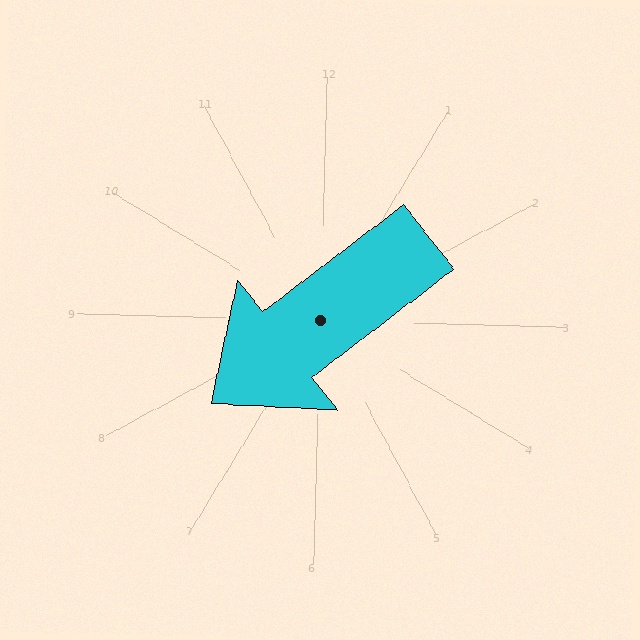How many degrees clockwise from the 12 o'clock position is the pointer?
Approximately 231 degrees.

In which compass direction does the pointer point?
Southwest.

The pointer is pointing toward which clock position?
Roughly 8 o'clock.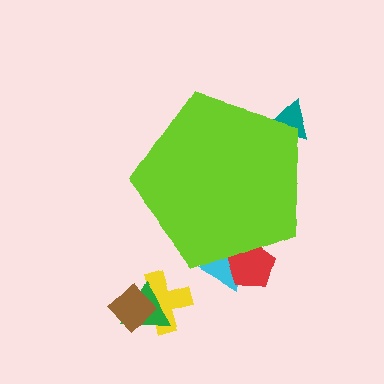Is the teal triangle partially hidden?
Yes, the teal triangle is partially hidden behind the lime pentagon.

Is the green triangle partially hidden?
No, the green triangle is fully visible.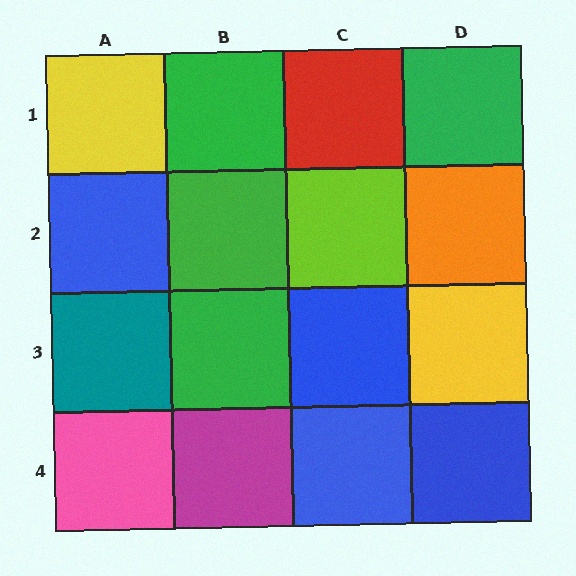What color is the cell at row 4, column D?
Blue.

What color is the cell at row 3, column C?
Blue.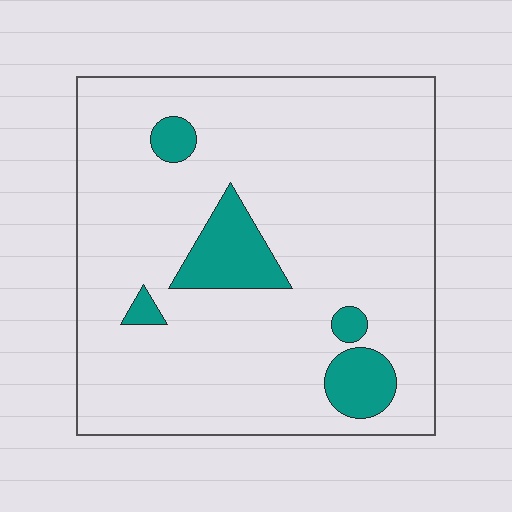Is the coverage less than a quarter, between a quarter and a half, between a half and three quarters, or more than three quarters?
Less than a quarter.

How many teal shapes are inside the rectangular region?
5.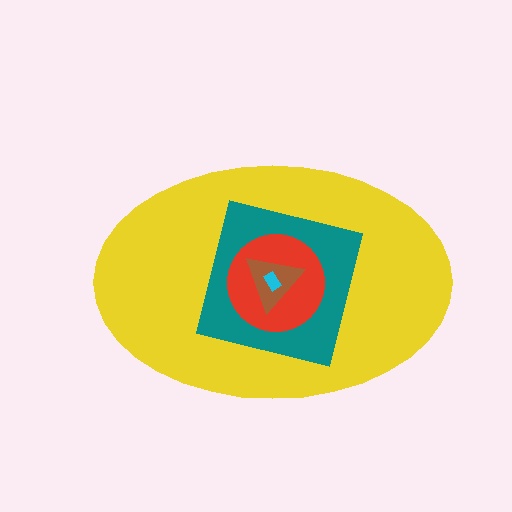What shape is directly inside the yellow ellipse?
The teal square.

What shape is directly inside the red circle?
The brown triangle.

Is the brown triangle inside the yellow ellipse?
Yes.